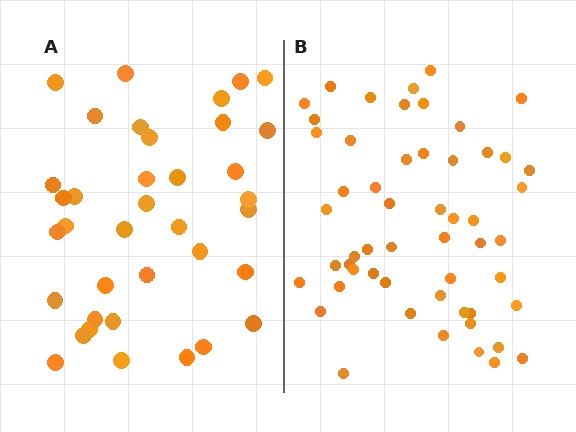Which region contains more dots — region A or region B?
Region B (the right region) has more dots.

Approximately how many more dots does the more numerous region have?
Region B has approximately 15 more dots than region A.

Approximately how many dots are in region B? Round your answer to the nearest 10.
About 50 dots. (The exact count is 54, which rounds to 50.)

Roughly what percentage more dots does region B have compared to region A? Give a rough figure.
About 45% more.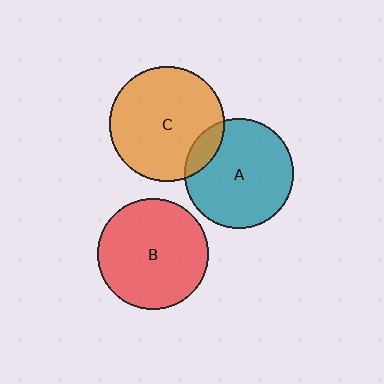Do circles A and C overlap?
Yes.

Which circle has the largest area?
Circle C (orange).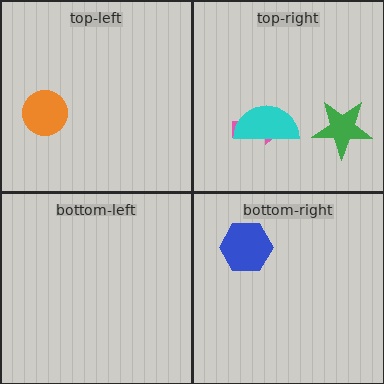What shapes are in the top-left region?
The orange circle.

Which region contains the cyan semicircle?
The top-right region.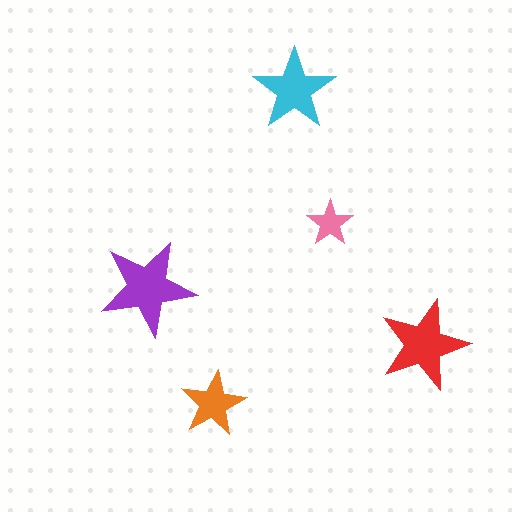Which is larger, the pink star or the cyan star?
The cyan one.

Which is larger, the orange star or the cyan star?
The cyan one.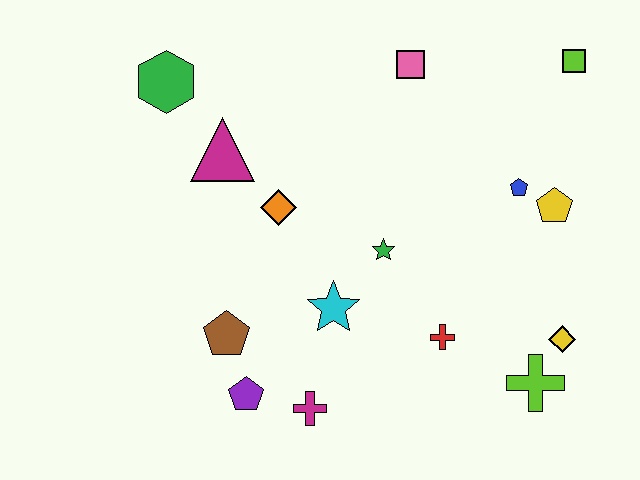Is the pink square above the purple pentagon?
Yes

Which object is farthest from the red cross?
The green hexagon is farthest from the red cross.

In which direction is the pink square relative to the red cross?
The pink square is above the red cross.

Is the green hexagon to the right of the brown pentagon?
No